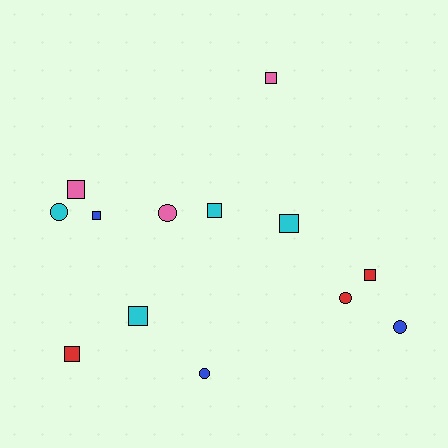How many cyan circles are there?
There is 1 cyan circle.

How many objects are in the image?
There are 13 objects.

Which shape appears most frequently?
Square, with 8 objects.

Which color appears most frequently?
Cyan, with 4 objects.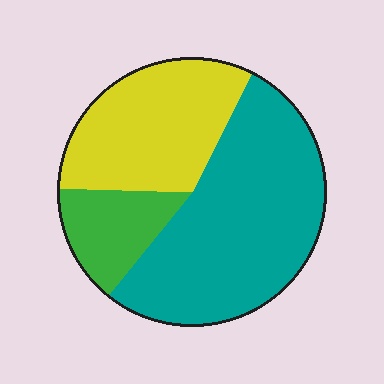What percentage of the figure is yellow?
Yellow takes up about one third (1/3) of the figure.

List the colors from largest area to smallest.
From largest to smallest: teal, yellow, green.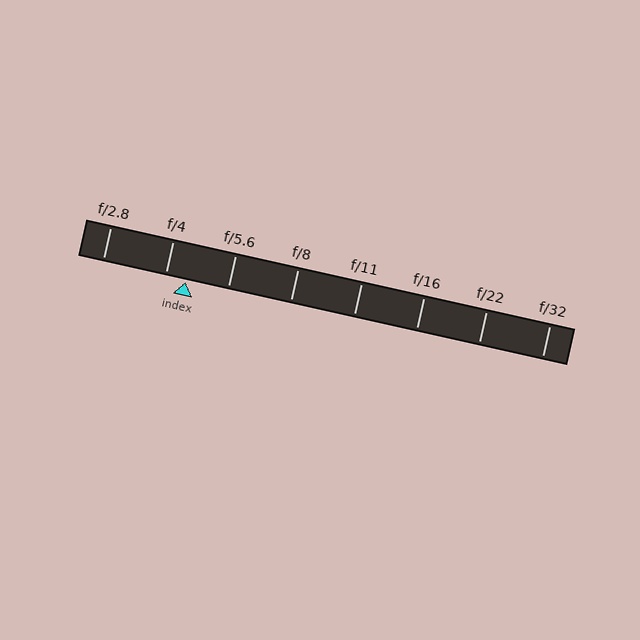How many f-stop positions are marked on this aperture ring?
There are 8 f-stop positions marked.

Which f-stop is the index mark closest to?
The index mark is closest to f/4.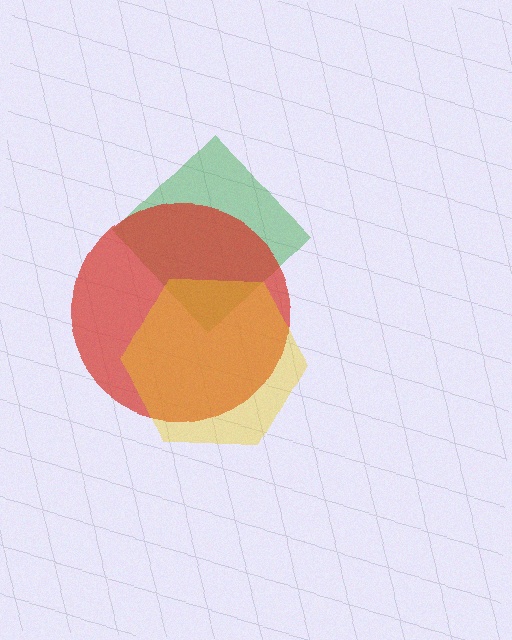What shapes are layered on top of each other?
The layered shapes are: a green diamond, a red circle, a yellow hexagon.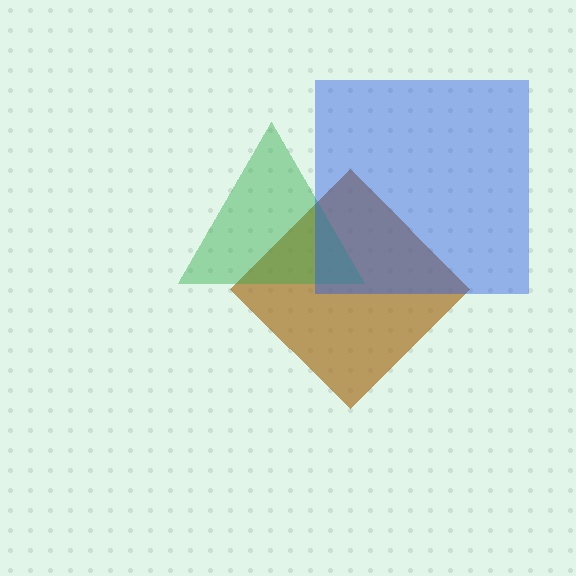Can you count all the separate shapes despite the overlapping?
Yes, there are 3 separate shapes.